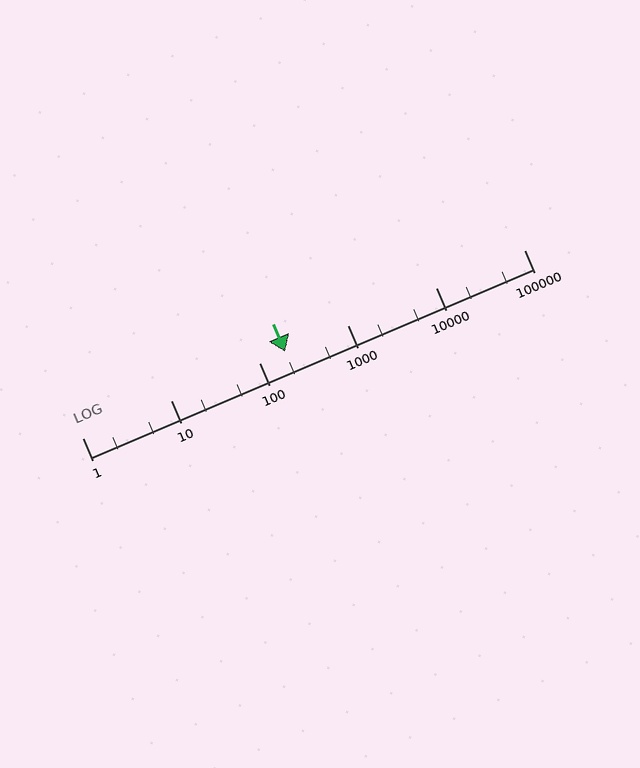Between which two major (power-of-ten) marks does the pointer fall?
The pointer is between 100 and 1000.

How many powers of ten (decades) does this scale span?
The scale spans 5 decades, from 1 to 100000.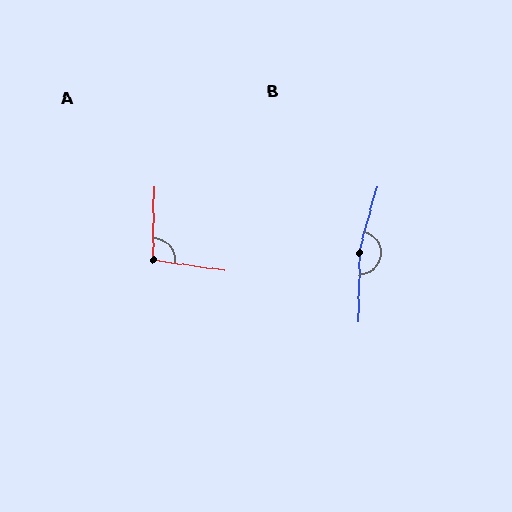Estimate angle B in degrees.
Approximately 166 degrees.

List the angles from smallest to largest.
A (98°), B (166°).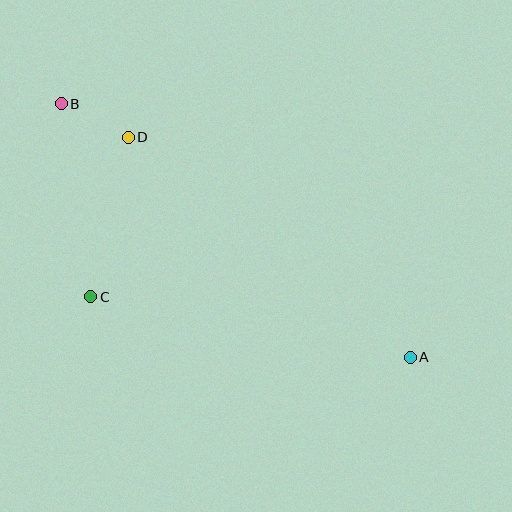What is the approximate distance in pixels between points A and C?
The distance between A and C is approximately 325 pixels.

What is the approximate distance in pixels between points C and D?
The distance between C and D is approximately 164 pixels.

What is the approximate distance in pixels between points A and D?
The distance between A and D is approximately 358 pixels.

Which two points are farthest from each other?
Points A and B are farthest from each other.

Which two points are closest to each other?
Points B and D are closest to each other.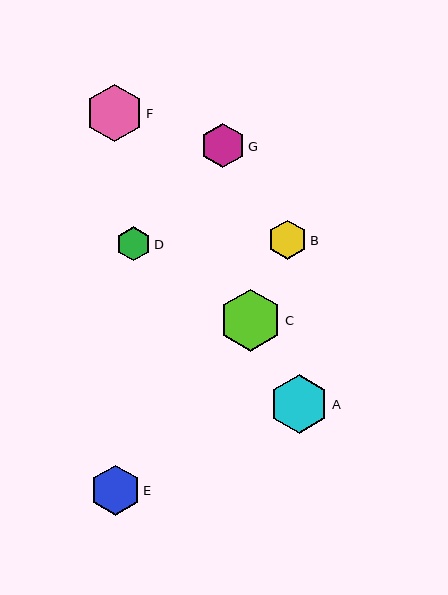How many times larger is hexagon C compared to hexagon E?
Hexagon C is approximately 1.2 times the size of hexagon E.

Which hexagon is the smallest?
Hexagon D is the smallest with a size of approximately 34 pixels.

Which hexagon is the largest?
Hexagon C is the largest with a size of approximately 62 pixels.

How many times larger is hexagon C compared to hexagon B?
Hexagon C is approximately 1.6 times the size of hexagon B.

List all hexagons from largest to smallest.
From largest to smallest: C, A, F, E, G, B, D.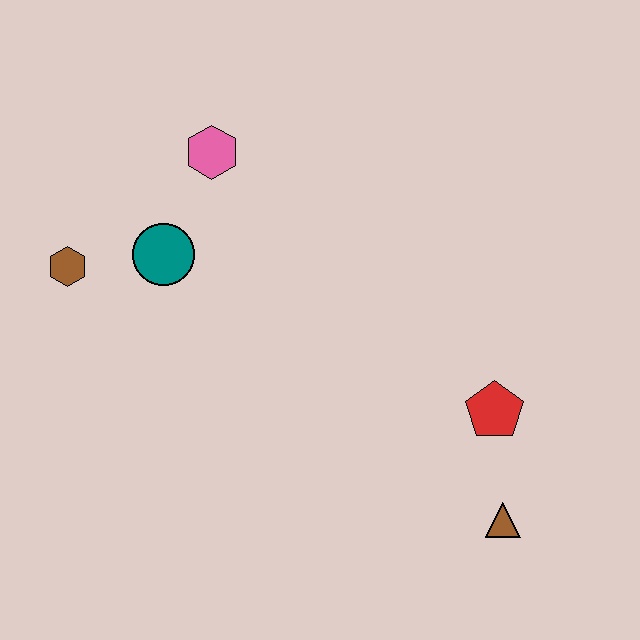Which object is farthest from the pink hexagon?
The brown triangle is farthest from the pink hexagon.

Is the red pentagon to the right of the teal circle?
Yes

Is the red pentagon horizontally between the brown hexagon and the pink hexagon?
No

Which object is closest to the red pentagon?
The brown triangle is closest to the red pentagon.